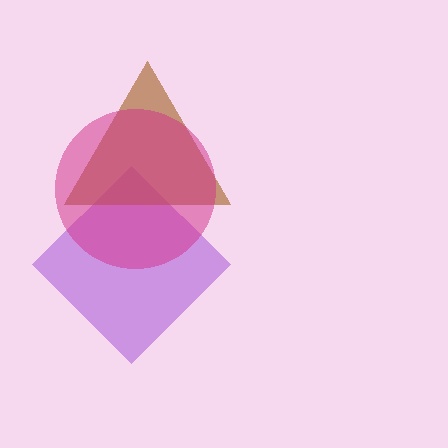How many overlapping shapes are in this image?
There are 3 overlapping shapes in the image.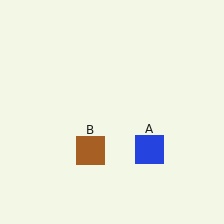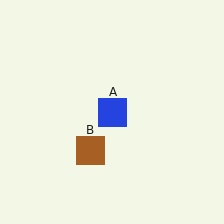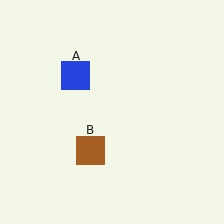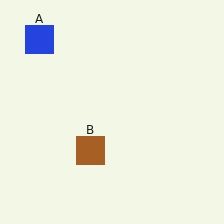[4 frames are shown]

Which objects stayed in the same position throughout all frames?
Brown square (object B) remained stationary.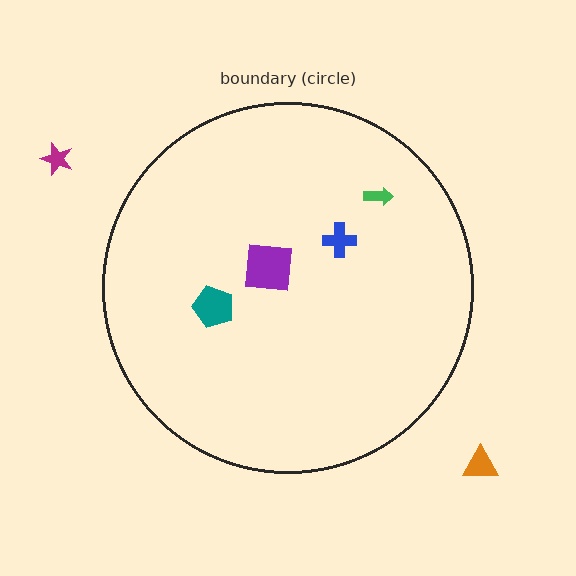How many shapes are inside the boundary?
4 inside, 2 outside.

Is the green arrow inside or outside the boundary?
Inside.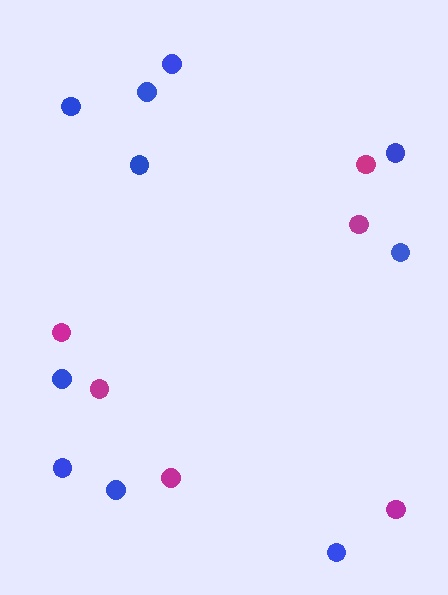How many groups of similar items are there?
There are 2 groups: one group of magenta circles (6) and one group of blue circles (10).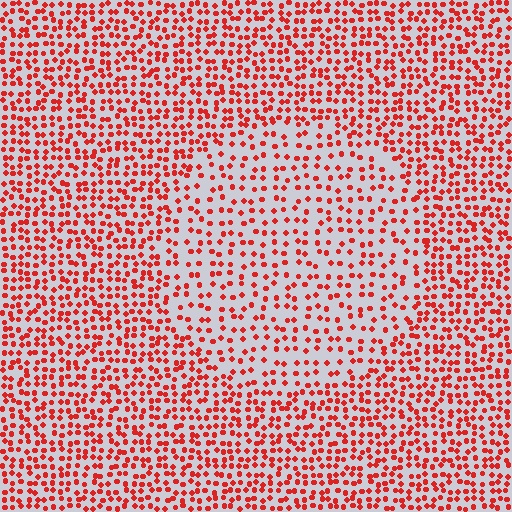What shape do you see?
I see a circle.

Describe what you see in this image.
The image contains small red elements arranged at two different densities. A circle-shaped region is visible where the elements are less densely packed than the surrounding area.